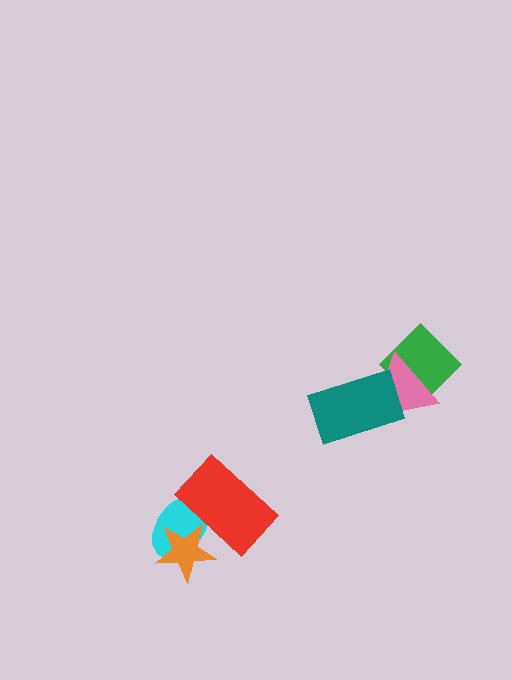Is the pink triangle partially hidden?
Yes, it is partially covered by another shape.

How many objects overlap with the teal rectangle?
1 object overlaps with the teal rectangle.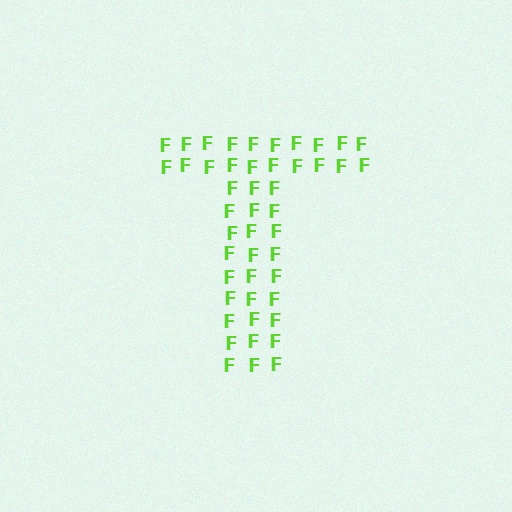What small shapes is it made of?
It is made of small letter F's.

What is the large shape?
The large shape is the letter T.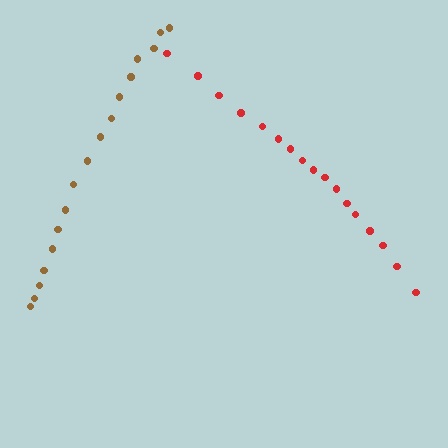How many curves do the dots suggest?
There are 2 distinct paths.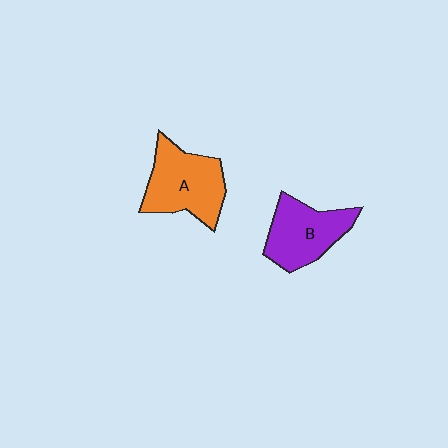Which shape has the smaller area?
Shape B (purple).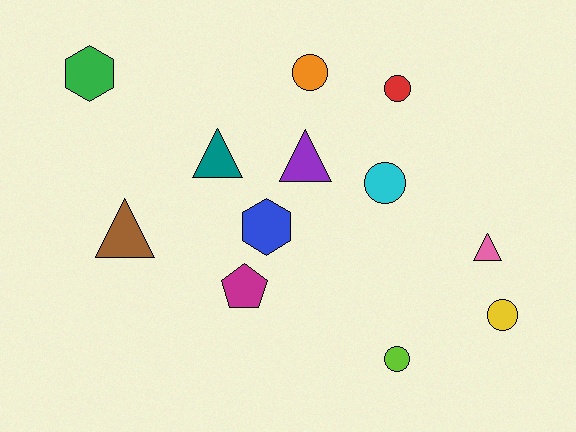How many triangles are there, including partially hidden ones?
There are 4 triangles.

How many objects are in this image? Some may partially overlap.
There are 12 objects.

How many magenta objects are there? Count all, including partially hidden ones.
There is 1 magenta object.